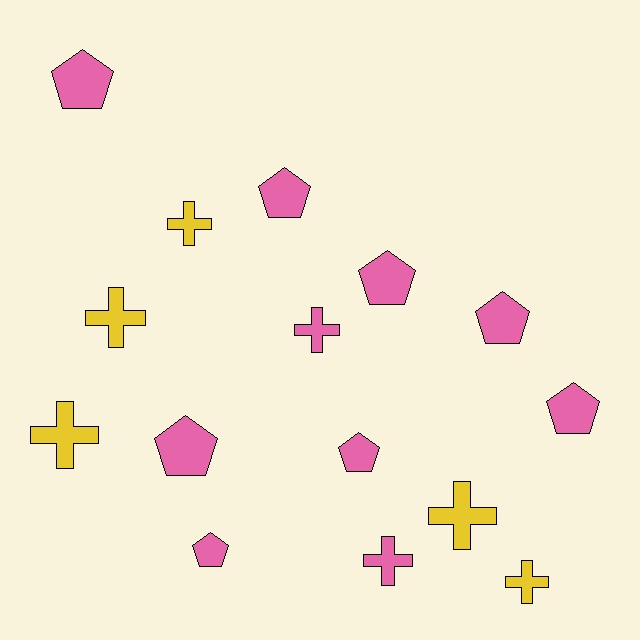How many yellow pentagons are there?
There are no yellow pentagons.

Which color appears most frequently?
Pink, with 10 objects.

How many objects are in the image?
There are 15 objects.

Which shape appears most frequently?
Pentagon, with 8 objects.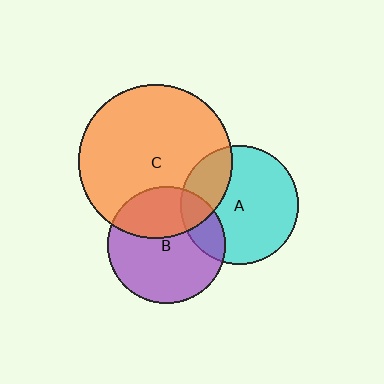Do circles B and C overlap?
Yes.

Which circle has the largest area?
Circle C (orange).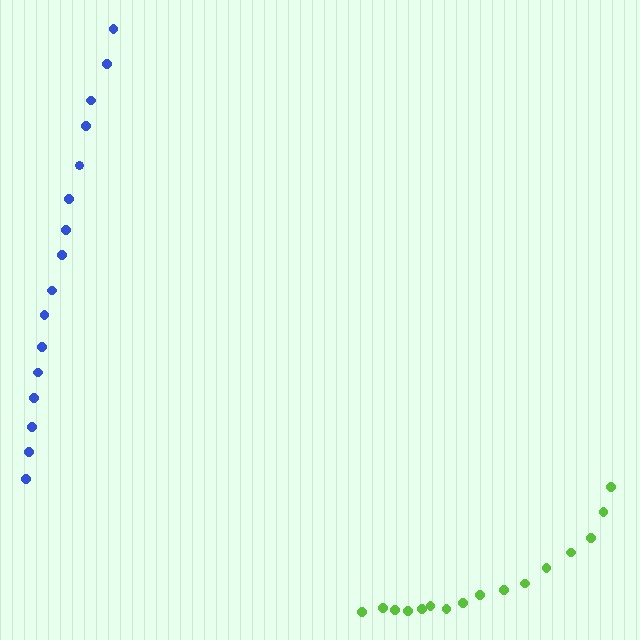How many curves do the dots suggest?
There are 2 distinct paths.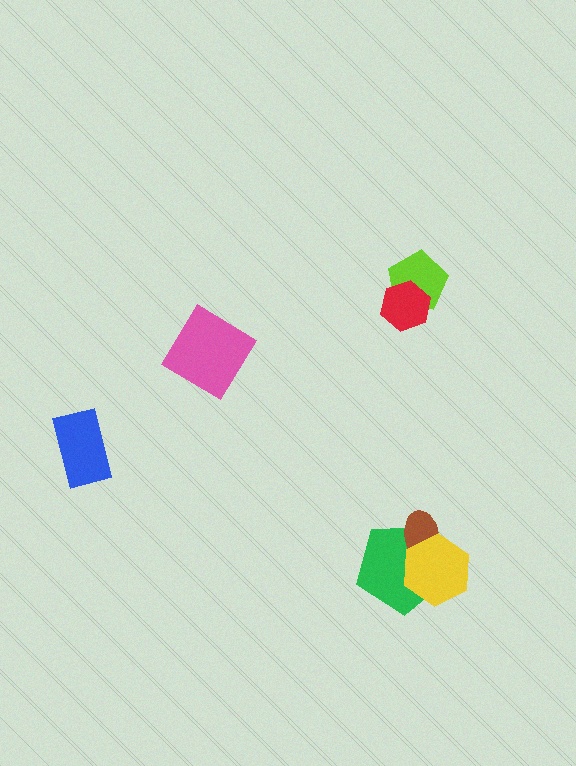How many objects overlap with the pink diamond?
0 objects overlap with the pink diamond.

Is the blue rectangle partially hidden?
No, no other shape covers it.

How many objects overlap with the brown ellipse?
2 objects overlap with the brown ellipse.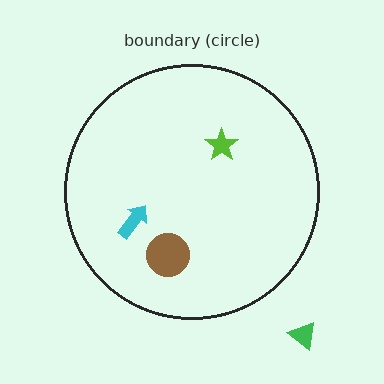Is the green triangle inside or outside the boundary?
Outside.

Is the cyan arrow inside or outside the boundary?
Inside.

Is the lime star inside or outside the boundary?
Inside.